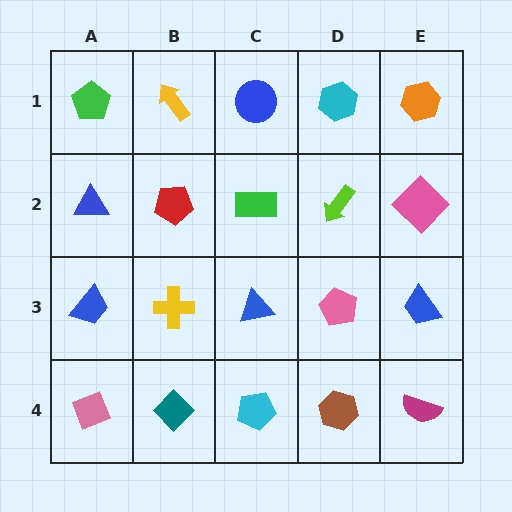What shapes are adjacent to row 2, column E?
An orange hexagon (row 1, column E), a blue trapezoid (row 3, column E), a lime arrow (row 2, column D).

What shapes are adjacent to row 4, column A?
A blue trapezoid (row 3, column A), a teal diamond (row 4, column B).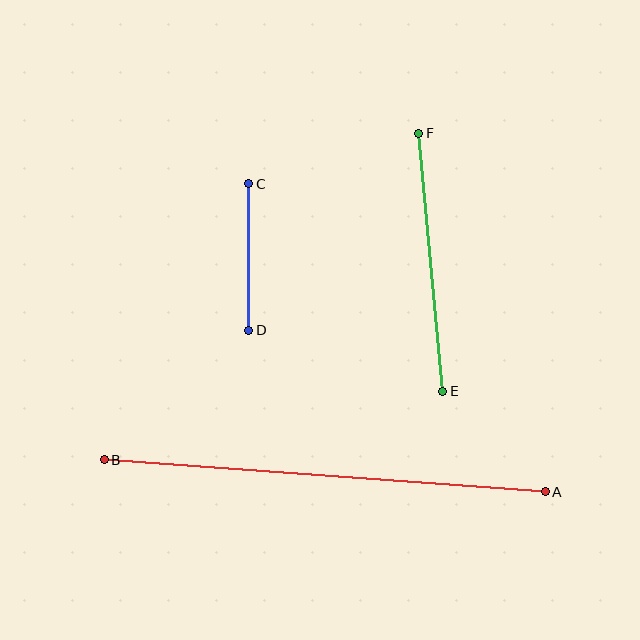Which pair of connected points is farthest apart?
Points A and B are farthest apart.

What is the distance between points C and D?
The distance is approximately 146 pixels.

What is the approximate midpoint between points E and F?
The midpoint is at approximately (431, 262) pixels.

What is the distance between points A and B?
The distance is approximately 442 pixels.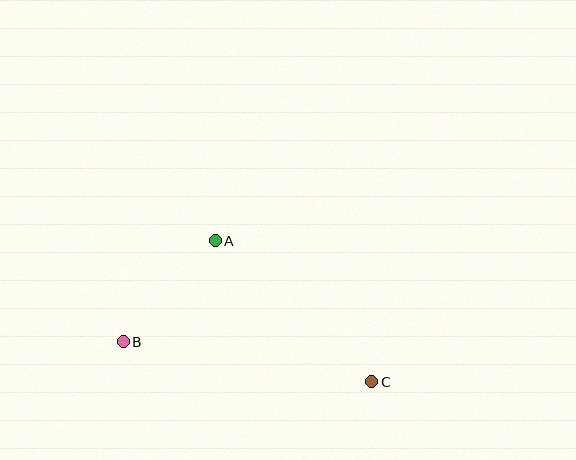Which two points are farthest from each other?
Points B and C are farthest from each other.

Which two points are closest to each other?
Points A and B are closest to each other.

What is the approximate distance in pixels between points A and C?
The distance between A and C is approximately 210 pixels.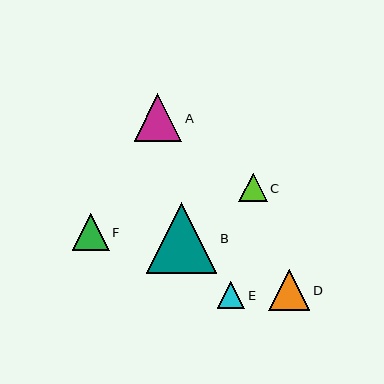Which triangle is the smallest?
Triangle E is the smallest with a size of approximately 27 pixels.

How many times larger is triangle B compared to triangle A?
Triangle B is approximately 1.5 times the size of triangle A.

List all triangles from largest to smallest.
From largest to smallest: B, A, D, F, C, E.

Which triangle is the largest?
Triangle B is the largest with a size of approximately 71 pixels.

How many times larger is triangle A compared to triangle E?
Triangle A is approximately 1.7 times the size of triangle E.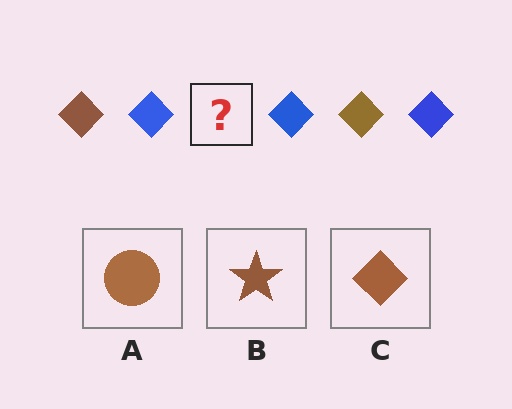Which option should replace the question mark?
Option C.